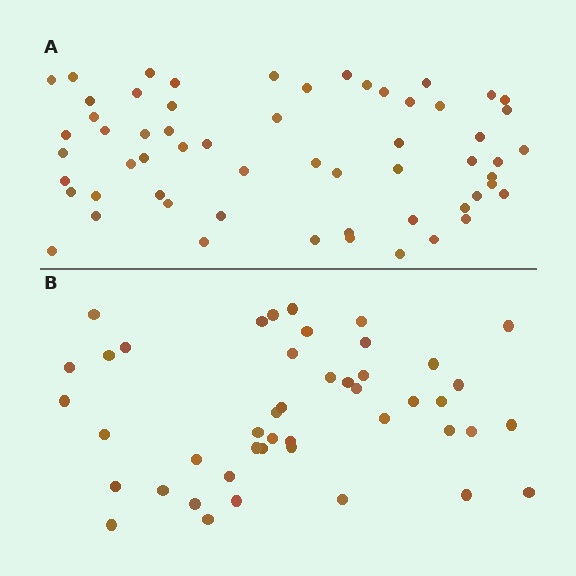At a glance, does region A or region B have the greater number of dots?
Region A (the top region) has more dots.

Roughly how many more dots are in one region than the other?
Region A has approximately 15 more dots than region B.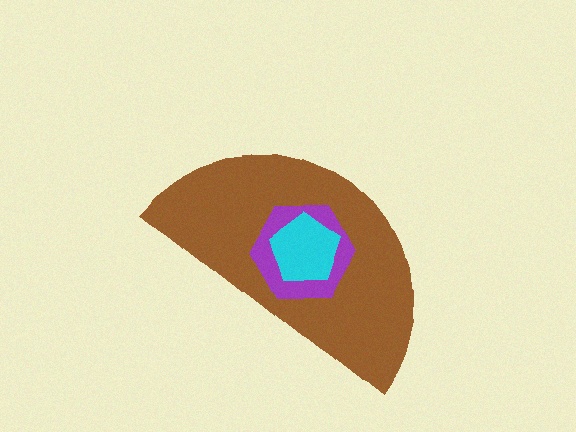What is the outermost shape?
The brown semicircle.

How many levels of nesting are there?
3.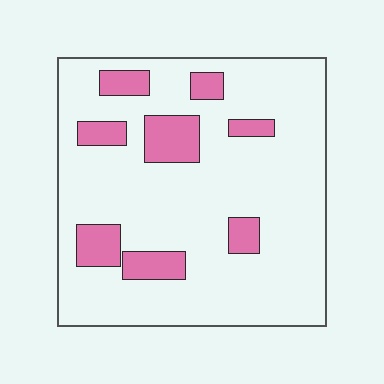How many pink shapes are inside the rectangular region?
8.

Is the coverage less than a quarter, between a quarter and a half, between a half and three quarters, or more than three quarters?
Less than a quarter.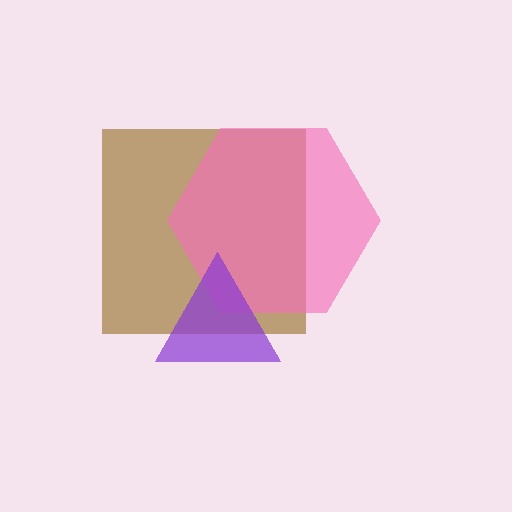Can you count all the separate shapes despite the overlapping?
Yes, there are 3 separate shapes.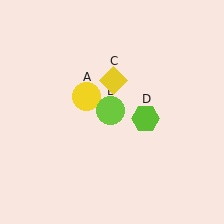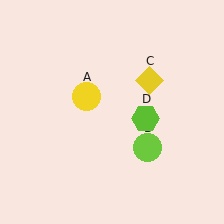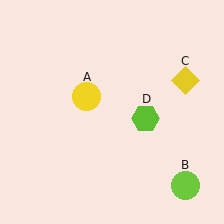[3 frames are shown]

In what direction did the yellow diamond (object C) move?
The yellow diamond (object C) moved right.